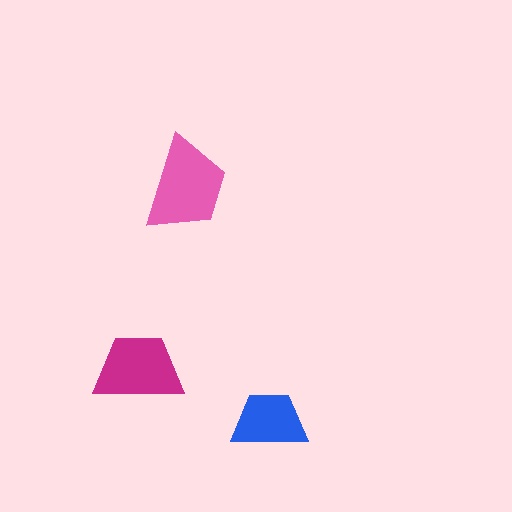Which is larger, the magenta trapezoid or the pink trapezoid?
The pink one.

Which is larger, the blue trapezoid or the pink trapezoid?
The pink one.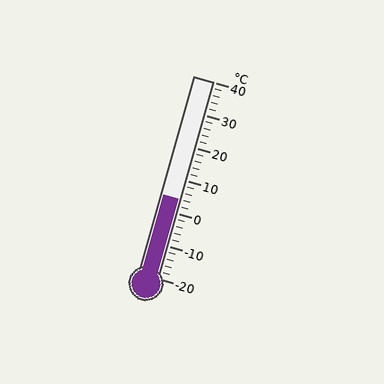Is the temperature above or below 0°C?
The temperature is above 0°C.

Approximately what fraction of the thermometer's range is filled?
The thermometer is filled to approximately 40% of its range.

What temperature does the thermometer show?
The thermometer shows approximately 4°C.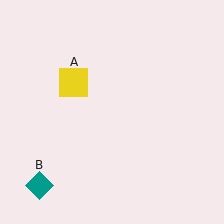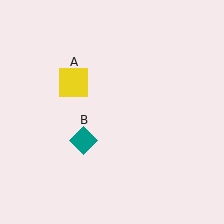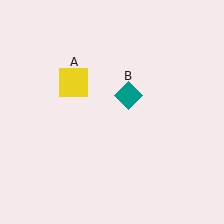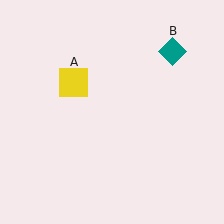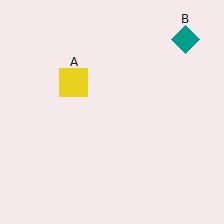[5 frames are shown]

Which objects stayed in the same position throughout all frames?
Yellow square (object A) remained stationary.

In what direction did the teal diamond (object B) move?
The teal diamond (object B) moved up and to the right.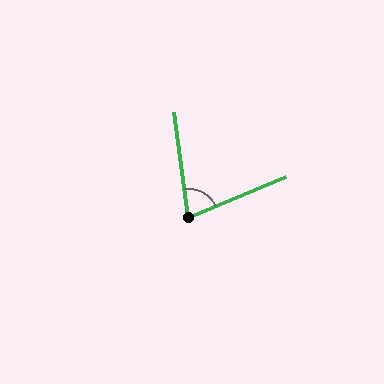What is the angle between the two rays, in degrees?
Approximately 75 degrees.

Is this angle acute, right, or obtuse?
It is acute.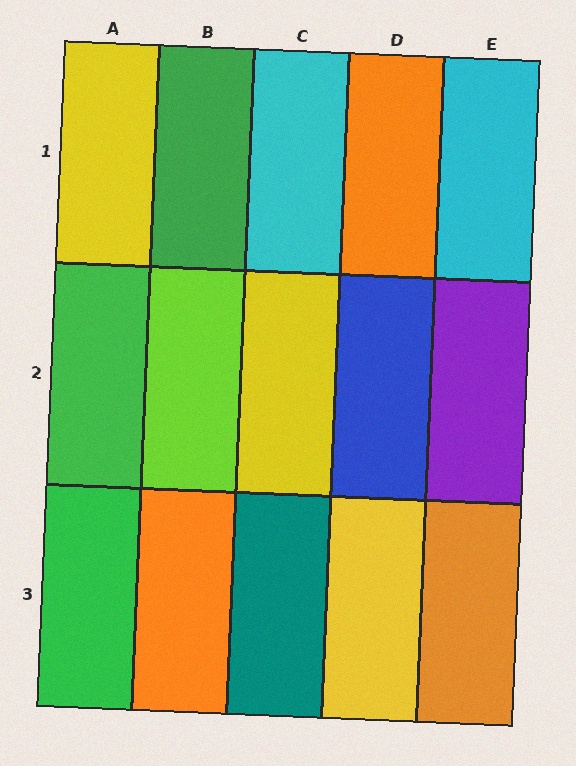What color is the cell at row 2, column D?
Blue.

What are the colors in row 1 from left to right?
Yellow, green, cyan, orange, cyan.